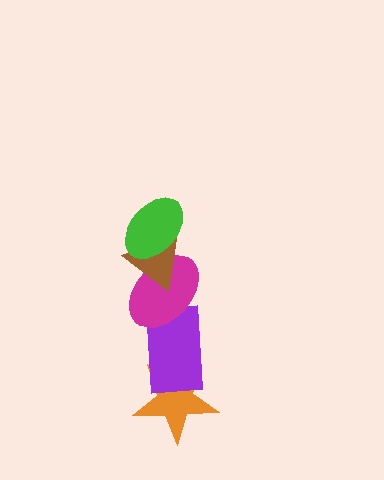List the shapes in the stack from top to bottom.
From top to bottom: the green ellipse, the brown triangle, the magenta ellipse, the purple rectangle, the orange star.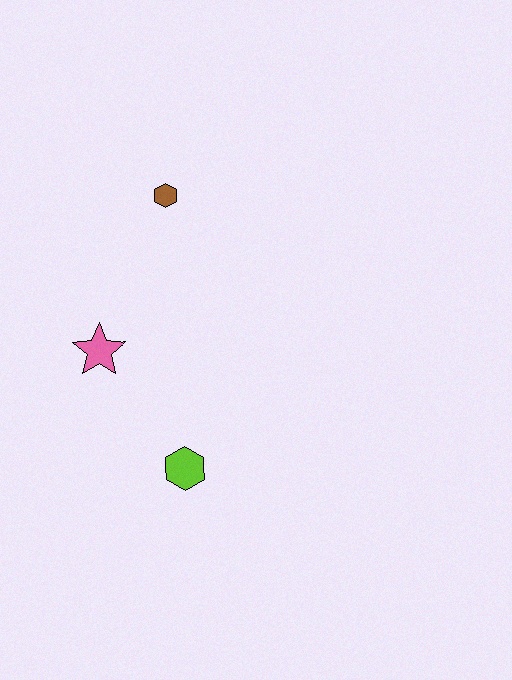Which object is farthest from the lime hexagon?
The brown hexagon is farthest from the lime hexagon.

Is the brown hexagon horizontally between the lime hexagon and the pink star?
Yes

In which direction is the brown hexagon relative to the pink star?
The brown hexagon is above the pink star.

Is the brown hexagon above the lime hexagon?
Yes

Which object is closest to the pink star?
The lime hexagon is closest to the pink star.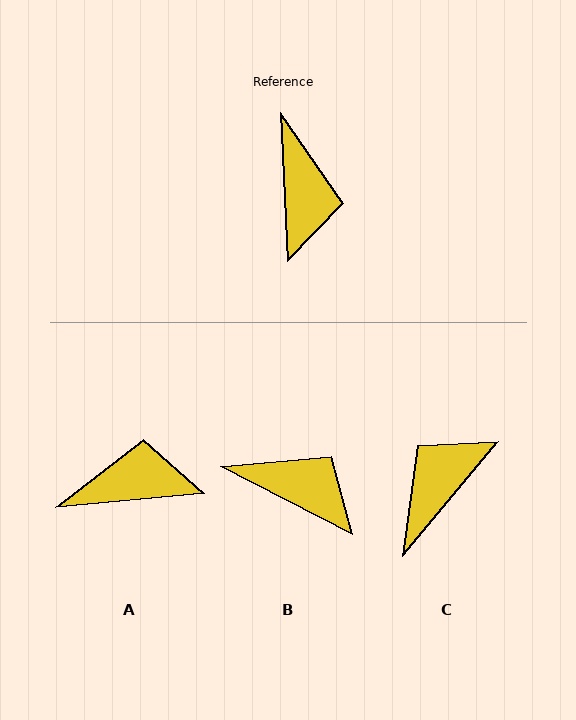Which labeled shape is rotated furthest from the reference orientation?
C, about 137 degrees away.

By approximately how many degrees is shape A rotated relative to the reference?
Approximately 93 degrees counter-clockwise.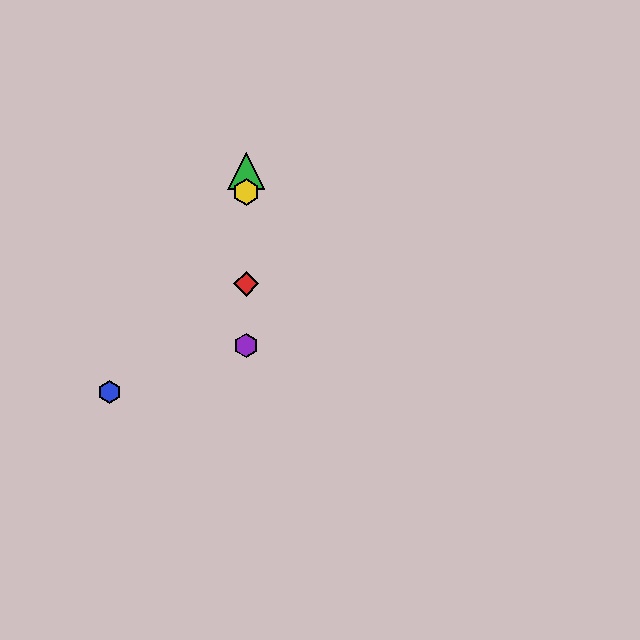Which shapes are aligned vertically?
The red diamond, the green triangle, the yellow hexagon, the purple hexagon are aligned vertically.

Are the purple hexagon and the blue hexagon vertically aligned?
No, the purple hexagon is at x≈246 and the blue hexagon is at x≈110.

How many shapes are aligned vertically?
4 shapes (the red diamond, the green triangle, the yellow hexagon, the purple hexagon) are aligned vertically.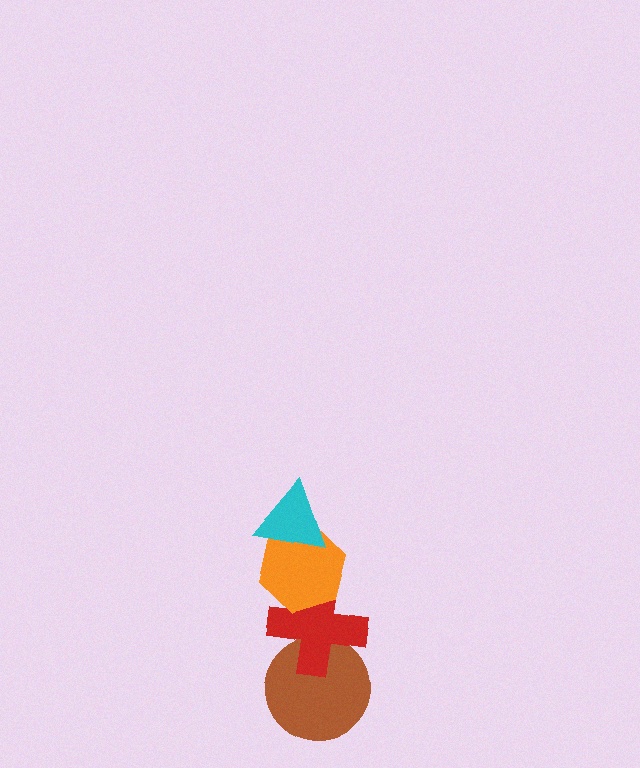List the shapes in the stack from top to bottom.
From top to bottom: the cyan triangle, the orange hexagon, the red cross, the brown circle.